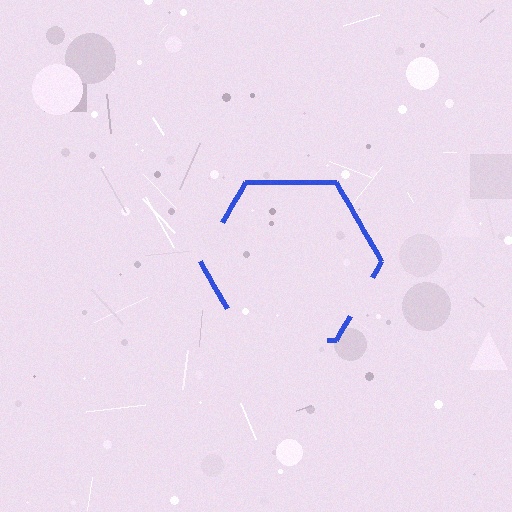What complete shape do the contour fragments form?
The contour fragments form a hexagon.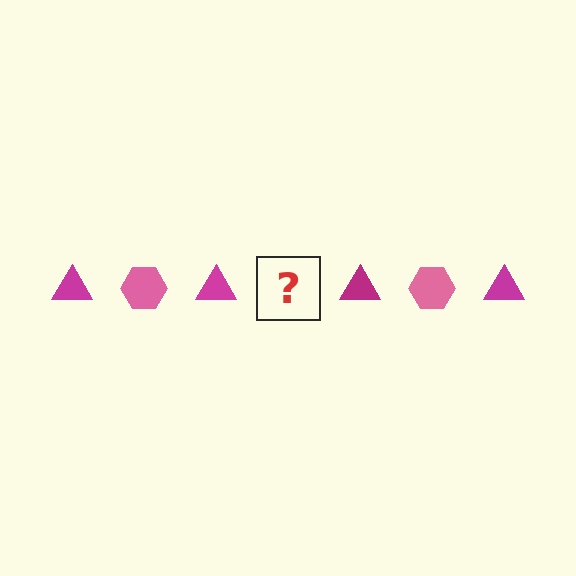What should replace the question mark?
The question mark should be replaced with a pink hexagon.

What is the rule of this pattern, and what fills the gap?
The rule is that the pattern alternates between magenta triangle and pink hexagon. The gap should be filled with a pink hexagon.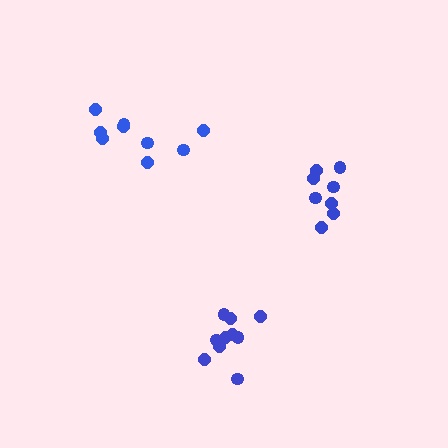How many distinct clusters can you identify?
There are 3 distinct clusters.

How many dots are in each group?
Group 1: 10 dots, Group 2: 9 dots, Group 3: 8 dots (27 total).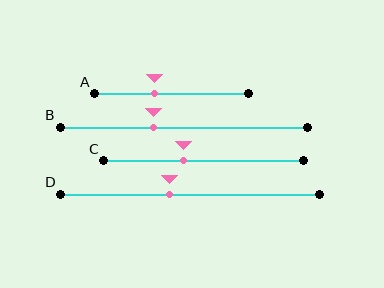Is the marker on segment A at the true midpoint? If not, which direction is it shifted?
No, the marker on segment A is shifted to the left by about 11% of the segment length.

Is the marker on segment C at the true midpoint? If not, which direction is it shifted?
No, the marker on segment C is shifted to the left by about 10% of the segment length.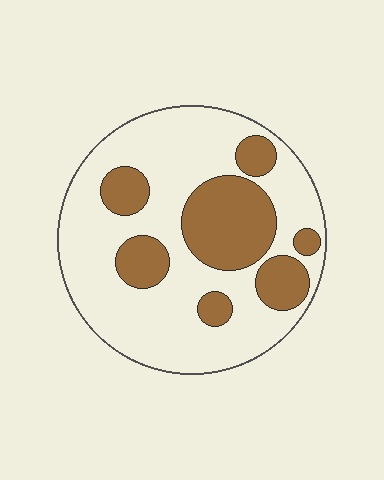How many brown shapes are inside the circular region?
7.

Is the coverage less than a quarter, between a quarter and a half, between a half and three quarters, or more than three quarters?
Between a quarter and a half.